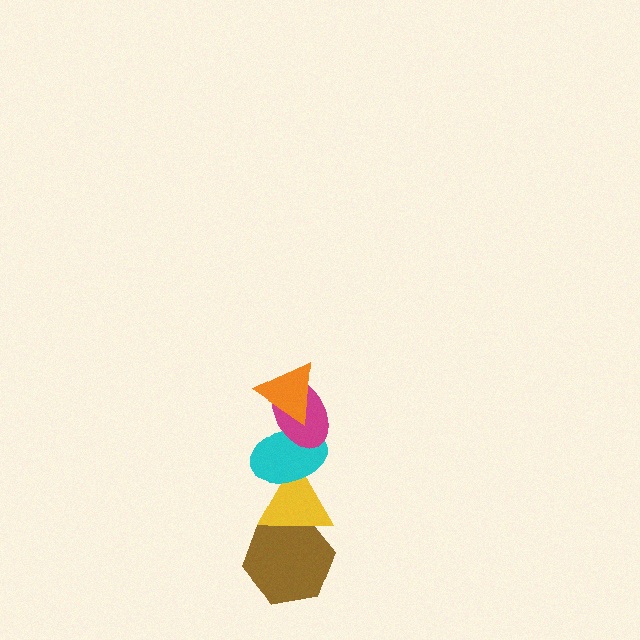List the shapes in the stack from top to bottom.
From top to bottom: the orange triangle, the magenta ellipse, the cyan ellipse, the yellow triangle, the brown hexagon.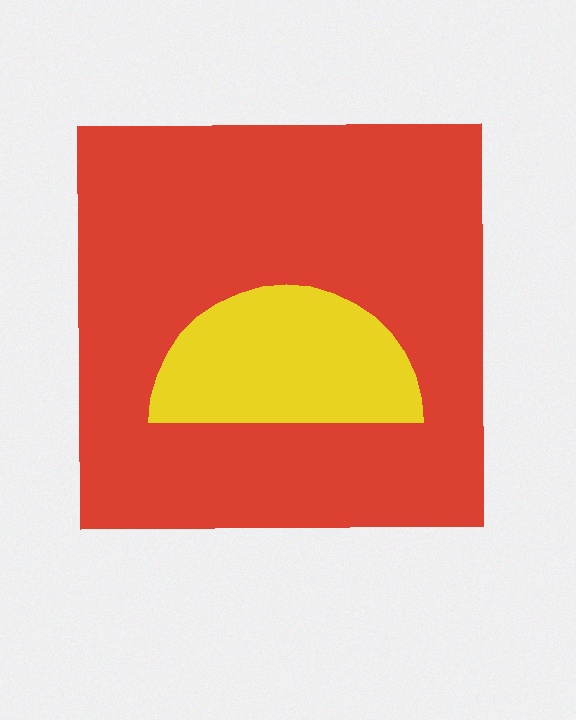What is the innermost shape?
The yellow semicircle.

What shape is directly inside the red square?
The yellow semicircle.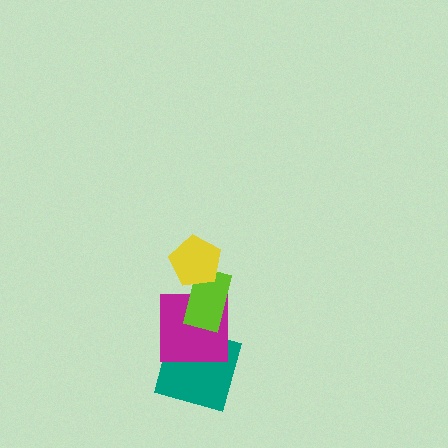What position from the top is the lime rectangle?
The lime rectangle is 2nd from the top.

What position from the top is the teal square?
The teal square is 4th from the top.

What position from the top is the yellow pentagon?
The yellow pentagon is 1st from the top.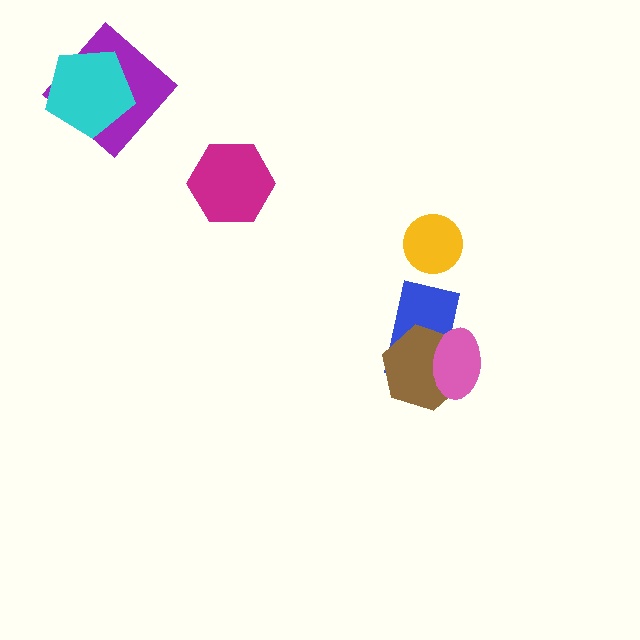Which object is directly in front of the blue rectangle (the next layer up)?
The brown hexagon is directly in front of the blue rectangle.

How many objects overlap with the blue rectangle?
2 objects overlap with the blue rectangle.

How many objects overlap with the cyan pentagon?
1 object overlaps with the cyan pentagon.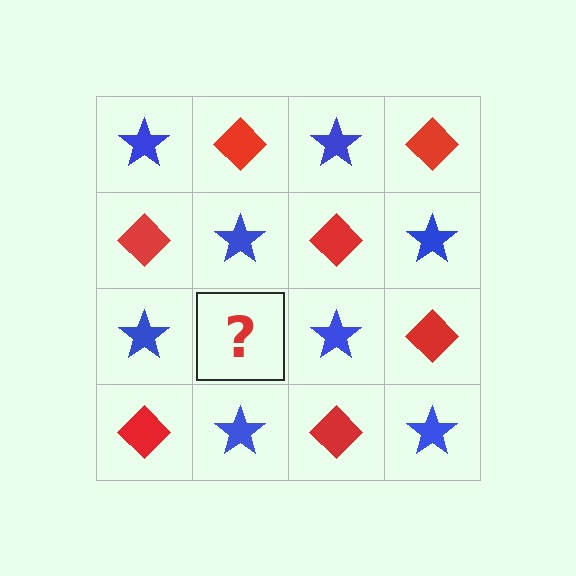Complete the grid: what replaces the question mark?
The question mark should be replaced with a red diamond.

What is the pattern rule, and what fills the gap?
The rule is that it alternates blue star and red diamond in a checkerboard pattern. The gap should be filled with a red diamond.